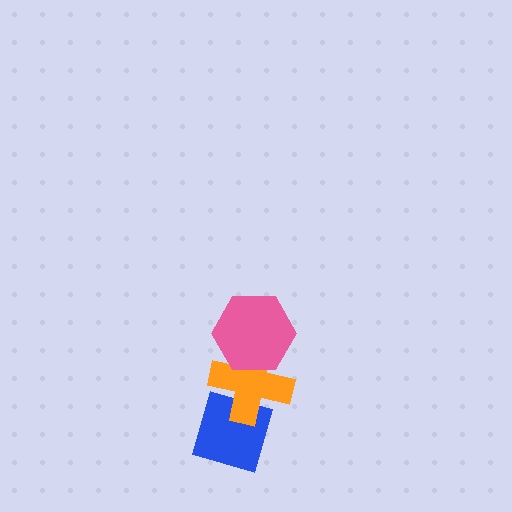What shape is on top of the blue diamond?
The orange cross is on top of the blue diamond.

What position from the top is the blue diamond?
The blue diamond is 3rd from the top.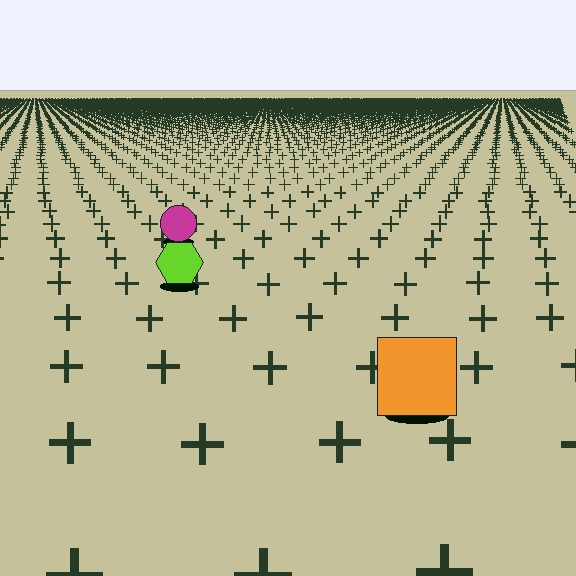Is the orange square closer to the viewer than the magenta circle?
Yes. The orange square is closer — you can tell from the texture gradient: the ground texture is coarser near it.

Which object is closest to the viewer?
The orange square is closest. The texture marks near it are larger and more spread out.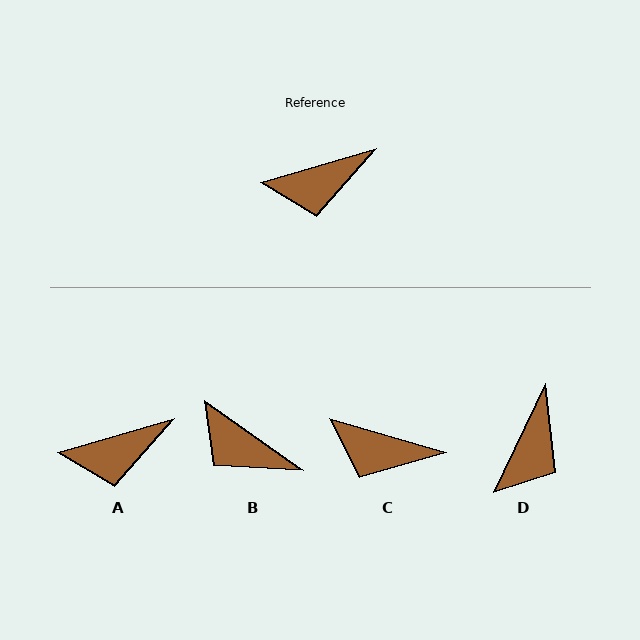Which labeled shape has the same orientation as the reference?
A.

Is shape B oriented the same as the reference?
No, it is off by about 51 degrees.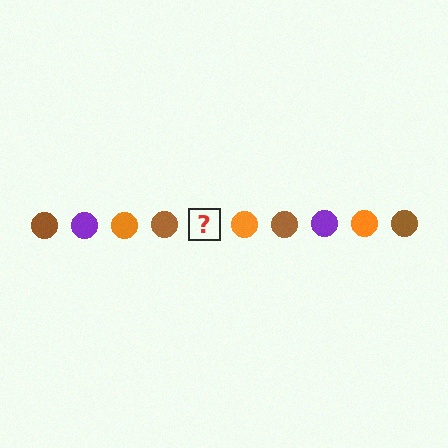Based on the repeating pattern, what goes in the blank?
The blank should be a purple circle.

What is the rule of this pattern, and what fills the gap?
The rule is that the pattern cycles through brown, purple, orange circles. The gap should be filled with a purple circle.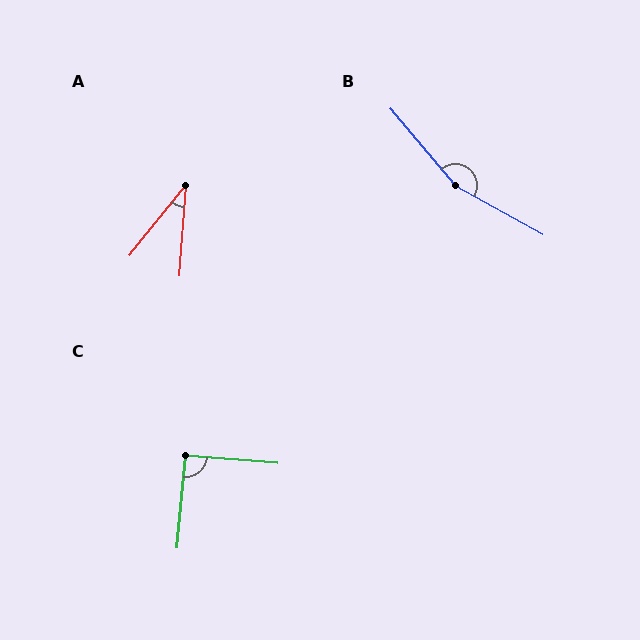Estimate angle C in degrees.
Approximately 91 degrees.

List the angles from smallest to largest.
A (35°), C (91°), B (159°).